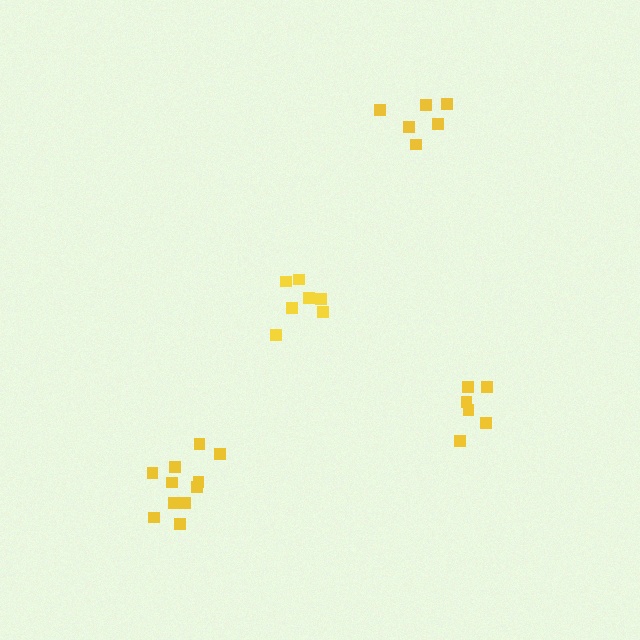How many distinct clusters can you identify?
There are 4 distinct clusters.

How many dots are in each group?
Group 1: 6 dots, Group 2: 11 dots, Group 3: 6 dots, Group 4: 7 dots (30 total).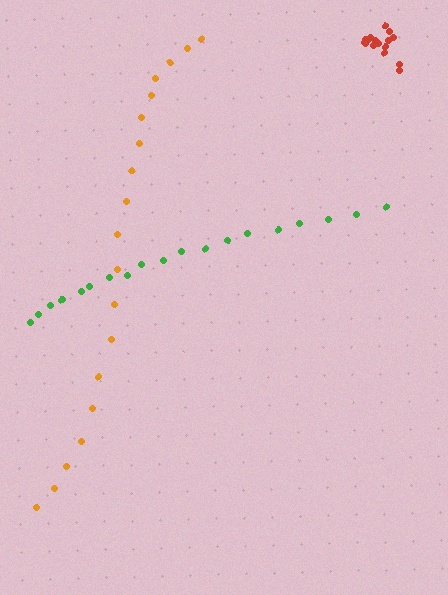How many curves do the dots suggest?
There are 3 distinct paths.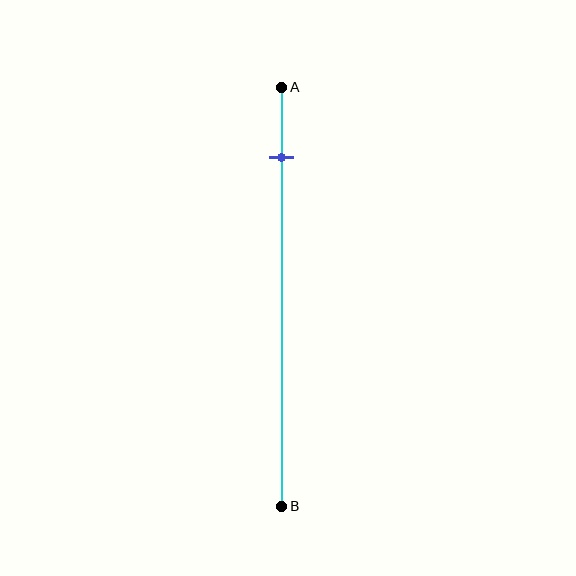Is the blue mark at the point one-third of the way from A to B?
No, the mark is at about 15% from A, not at the 33% one-third point.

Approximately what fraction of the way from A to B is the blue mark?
The blue mark is approximately 15% of the way from A to B.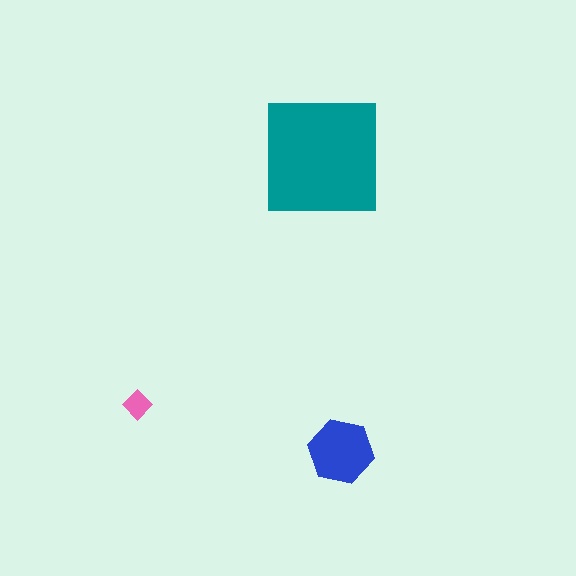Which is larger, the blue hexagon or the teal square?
The teal square.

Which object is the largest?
The teal square.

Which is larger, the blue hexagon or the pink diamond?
The blue hexagon.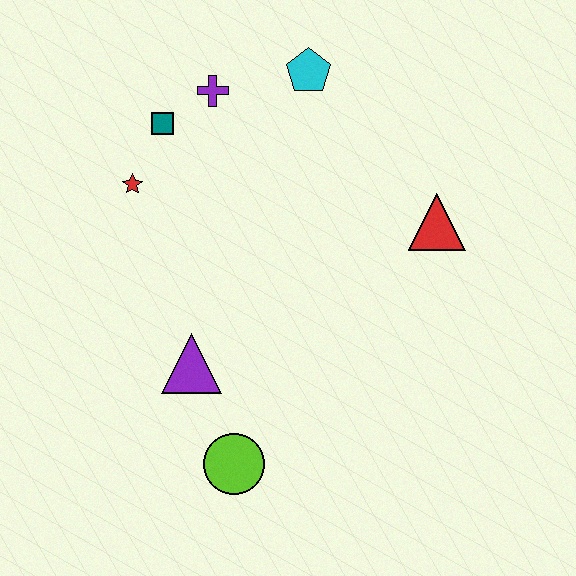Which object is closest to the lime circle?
The purple triangle is closest to the lime circle.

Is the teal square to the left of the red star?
No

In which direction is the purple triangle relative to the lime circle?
The purple triangle is above the lime circle.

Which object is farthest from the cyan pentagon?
The lime circle is farthest from the cyan pentagon.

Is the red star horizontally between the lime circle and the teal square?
No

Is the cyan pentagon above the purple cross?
Yes